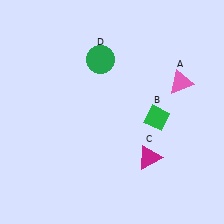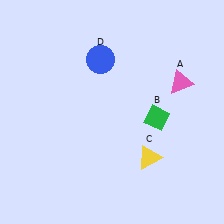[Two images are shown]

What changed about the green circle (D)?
In Image 1, D is green. In Image 2, it changed to blue.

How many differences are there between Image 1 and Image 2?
There are 2 differences between the two images.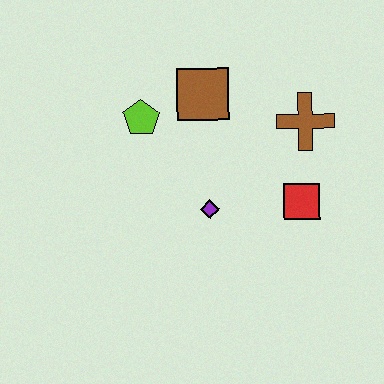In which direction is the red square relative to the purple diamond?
The red square is to the right of the purple diamond.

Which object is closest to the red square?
The brown cross is closest to the red square.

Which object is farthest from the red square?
The lime pentagon is farthest from the red square.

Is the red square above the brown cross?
No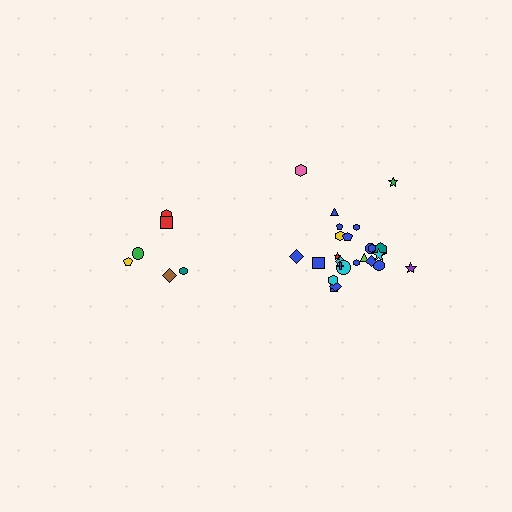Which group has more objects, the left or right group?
The right group.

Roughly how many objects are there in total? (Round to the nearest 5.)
Roughly 30 objects in total.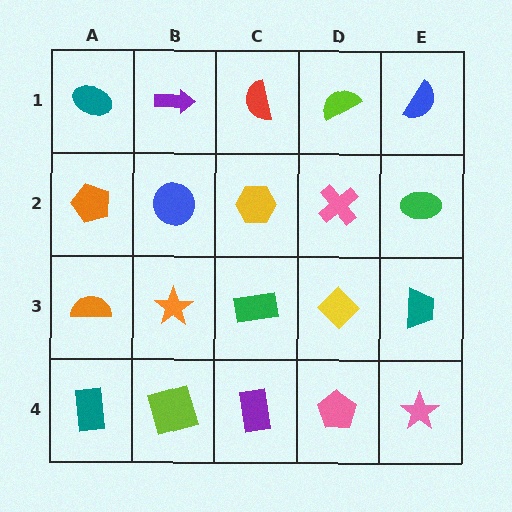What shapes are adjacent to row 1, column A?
An orange pentagon (row 2, column A), a purple arrow (row 1, column B).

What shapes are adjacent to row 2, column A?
A teal ellipse (row 1, column A), an orange semicircle (row 3, column A), a blue circle (row 2, column B).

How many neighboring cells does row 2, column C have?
4.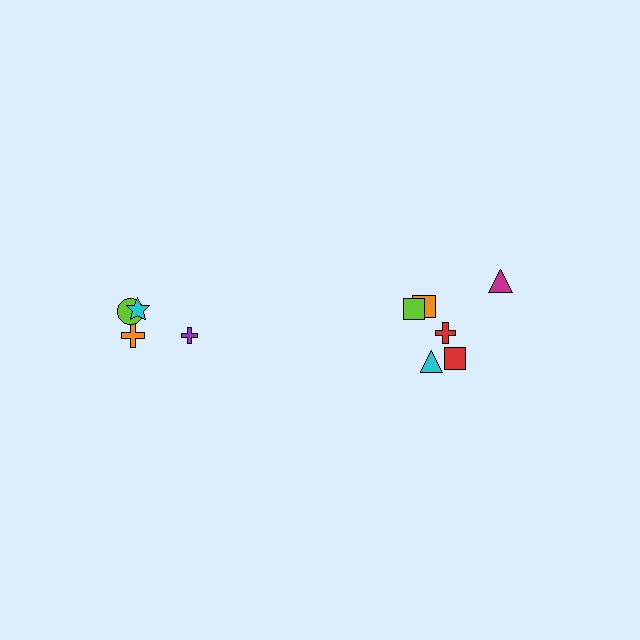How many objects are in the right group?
There are 6 objects.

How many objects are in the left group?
There are 4 objects.